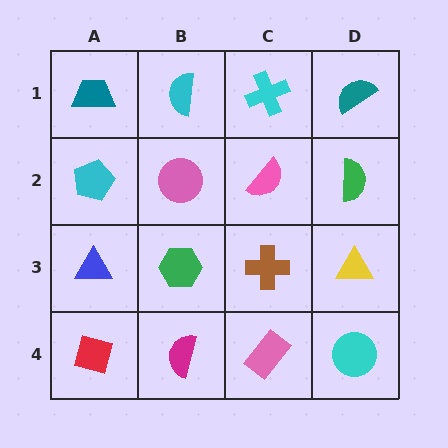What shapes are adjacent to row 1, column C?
A pink semicircle (row 2, column C), a cyan semicircle (row 1, column B), a teal semicircle (row 1, column D).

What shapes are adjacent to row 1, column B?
A pink circle (row 2, column B), a teal trapezoid (row 1, column A), a cyan cross (row 1, column C).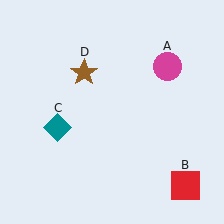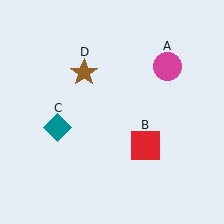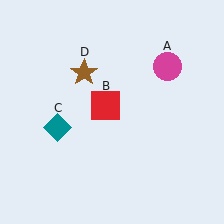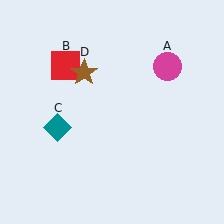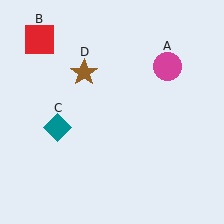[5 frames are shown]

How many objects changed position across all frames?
1 object changed position: red square (object B).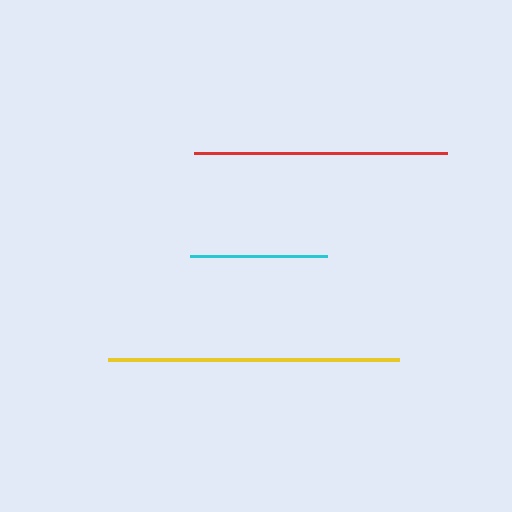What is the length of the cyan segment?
The cyan segment is approximately 137 pixels long.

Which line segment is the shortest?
The cyan line is the shortest at approximately 137 pixels.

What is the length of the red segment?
The red segment is approximately 253 pixels long.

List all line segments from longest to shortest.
From longest to shortest: yellow, red, cyan.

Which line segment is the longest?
The yellow line is the longest at approximately 291 pixels.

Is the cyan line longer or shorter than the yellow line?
The yellow line is longer than the cyan line.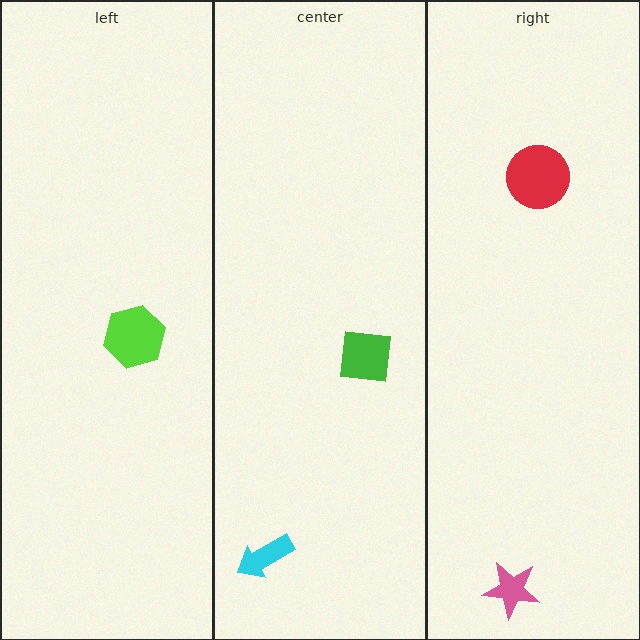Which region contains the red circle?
The right region.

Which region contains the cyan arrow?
The center region.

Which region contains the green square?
The center region.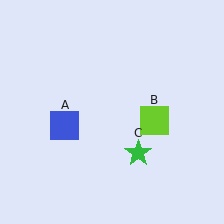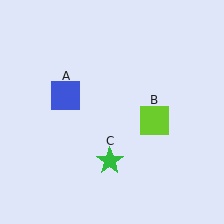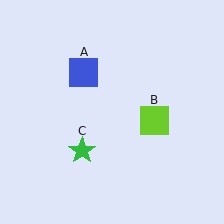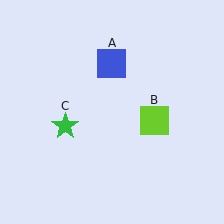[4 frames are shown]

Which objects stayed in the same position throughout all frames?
Lime square (object B) remained stationary.